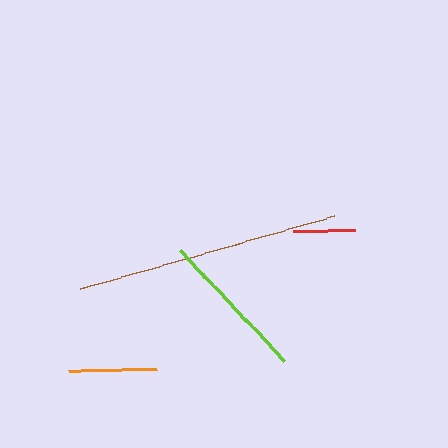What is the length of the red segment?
The red segment is approximately 62 pixels long.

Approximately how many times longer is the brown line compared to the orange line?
The brown line is approximately 3.0 times the length of the orange line.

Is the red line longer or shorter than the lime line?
The lime line is longer than the red line.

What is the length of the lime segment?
The lime segment is approximately 152 pixels long.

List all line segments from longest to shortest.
From longest to shortest: brown, lime, orange, red.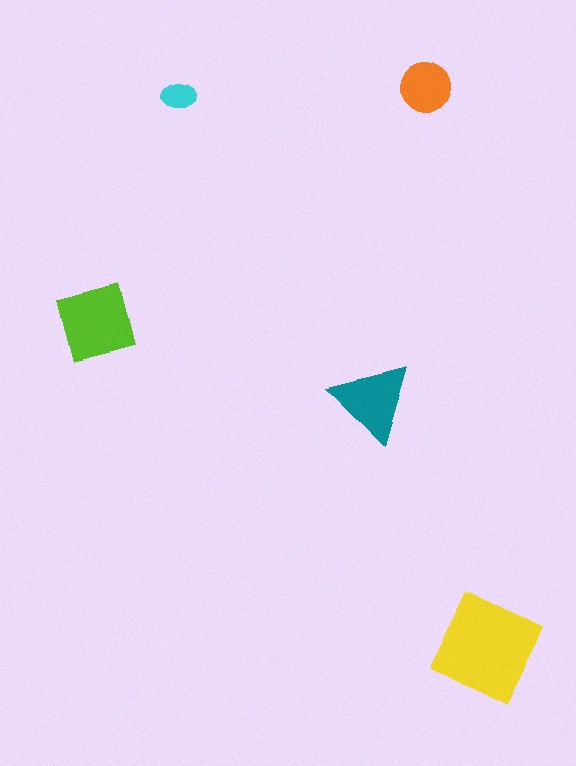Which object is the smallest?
The cyan ellipse.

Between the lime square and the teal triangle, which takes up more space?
The lime square.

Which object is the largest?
The yellow square.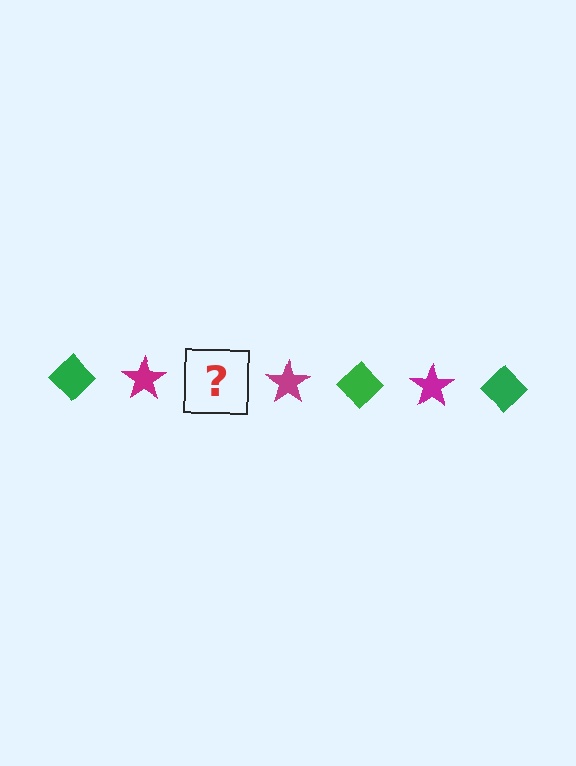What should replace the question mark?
The question mark should be replaced with a green diamond.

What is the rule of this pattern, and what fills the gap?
The rule is that the pattern alternates between green diamond and magenta star. The gap should be filled with a green diamond.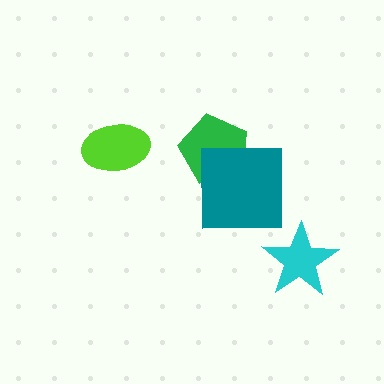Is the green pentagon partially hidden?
Yes, it is partially covered by another shape.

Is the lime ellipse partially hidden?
No, no other shape covers it.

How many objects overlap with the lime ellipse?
0 objects overlap with the lime ellipse.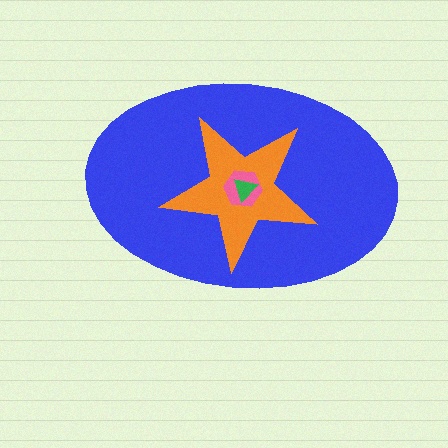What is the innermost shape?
The green triangle.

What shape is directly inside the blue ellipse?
The orange star.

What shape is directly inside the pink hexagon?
The green triangle.